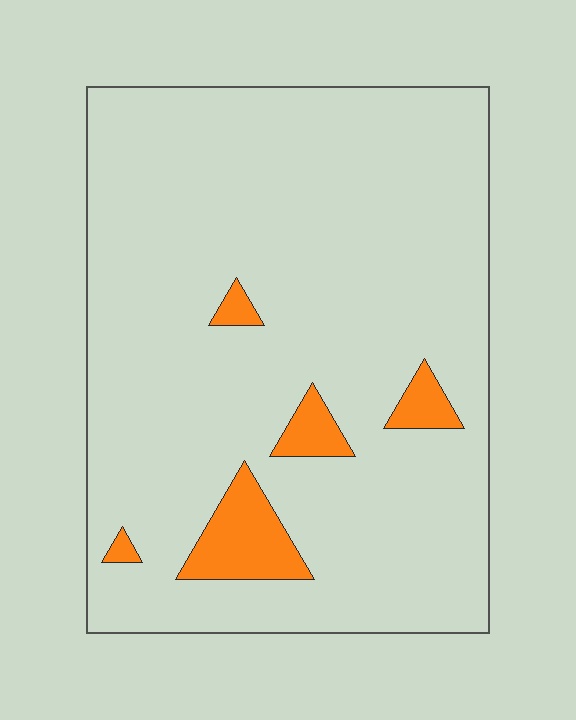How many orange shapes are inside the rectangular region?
5.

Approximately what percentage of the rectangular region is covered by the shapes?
Approximately 10%.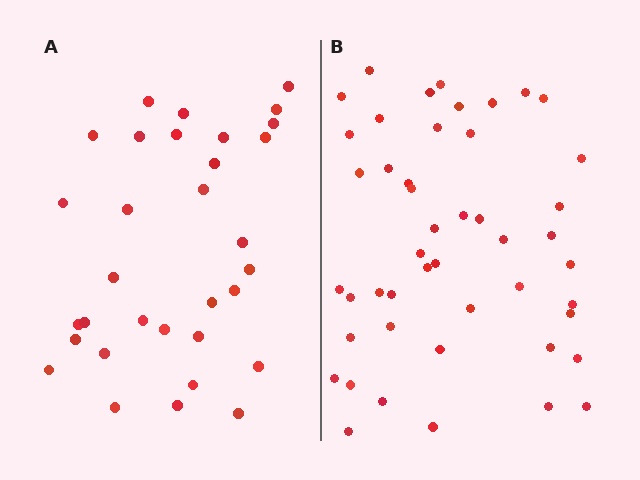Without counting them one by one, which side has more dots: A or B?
Region B (the right region) has more dots.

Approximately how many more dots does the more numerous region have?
Region B has approximately 15 more dots than region A.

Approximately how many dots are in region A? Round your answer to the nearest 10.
About 30 dots. (The exact count is 32, which rounds to 30.)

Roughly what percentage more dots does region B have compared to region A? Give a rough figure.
About 45% more.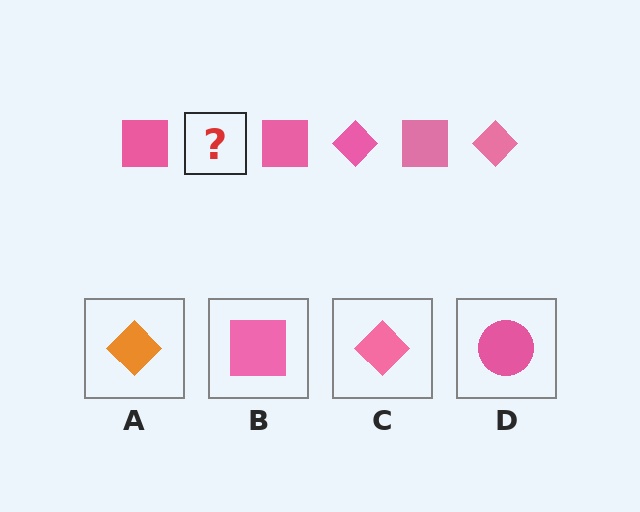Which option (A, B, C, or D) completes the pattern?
C.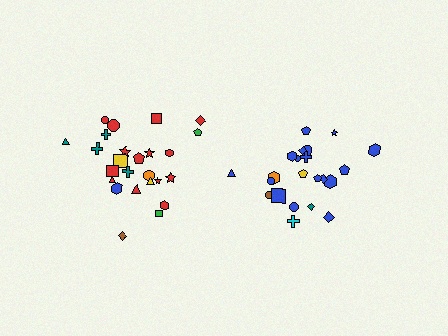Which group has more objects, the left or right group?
The left group.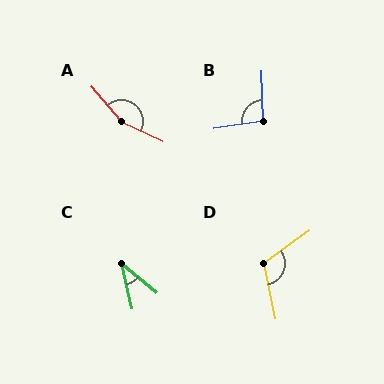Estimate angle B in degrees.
Approximately 97 degrees.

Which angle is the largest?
A, at approximately 156 degrees.